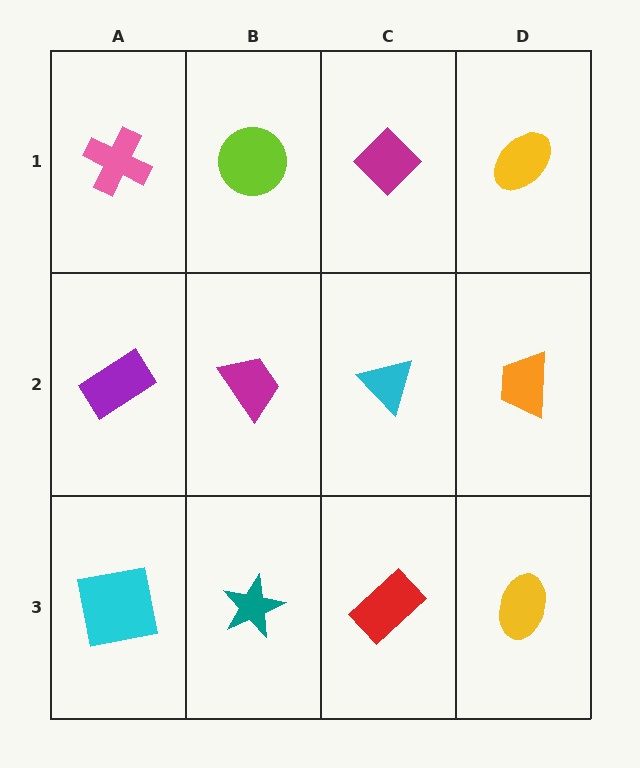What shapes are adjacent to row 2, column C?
A magenta diamond (row 1, column C), a red rectangle (row 3, column C), a magenta trapezoid (row 2, column B), an orange trapezoid (row 2, column D).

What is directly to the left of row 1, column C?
A lime circle.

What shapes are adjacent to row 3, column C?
A cyan triangle (row 2, column C), a teal star (row 3, column B), a yellow ellipse (row 3, column D).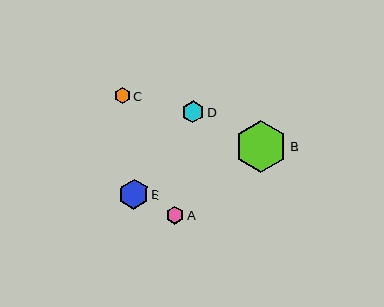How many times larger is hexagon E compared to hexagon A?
Hexagon E is approximately 1.7 times the size of hexagon A.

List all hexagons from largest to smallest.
From largest to smallest: B, E, D, A, C.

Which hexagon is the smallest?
Hexagon C is the smallest with a size of approximately 16 pixels.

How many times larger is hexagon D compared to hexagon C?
Hexagon D is approximately 1.4 times the size of hexagon C.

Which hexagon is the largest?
Hexagon B is the largest with a size of approximately 52 pixels.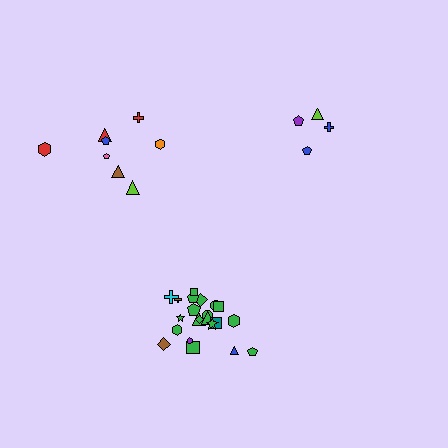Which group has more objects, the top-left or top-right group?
The top-left group.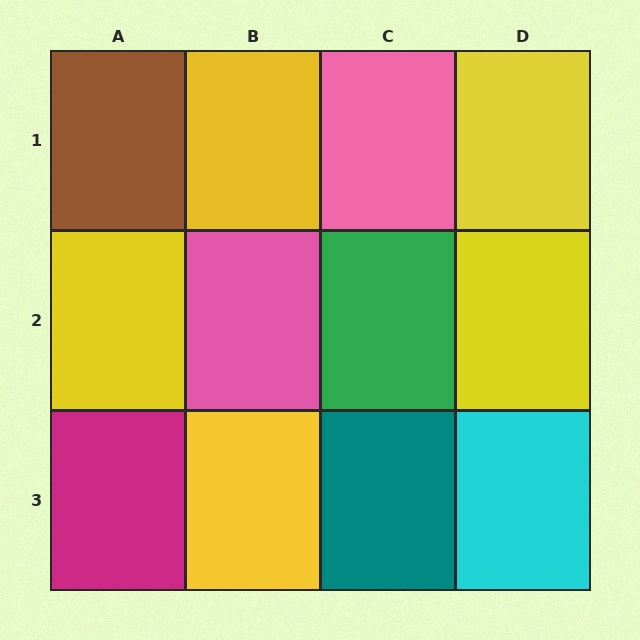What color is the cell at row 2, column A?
Yellow.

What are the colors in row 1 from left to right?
Brown, yellow, pink, yellow.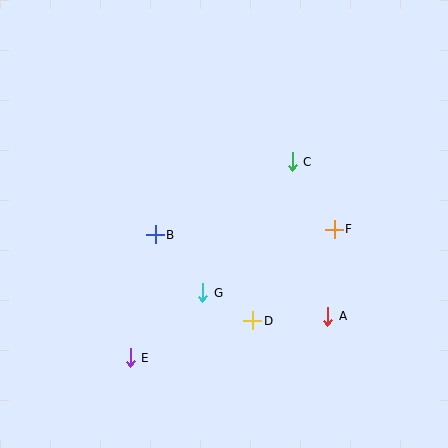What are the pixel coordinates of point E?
Point E is at (130, 358).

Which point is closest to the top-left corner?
Point B is closest to the top-left corner.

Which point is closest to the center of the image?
Point B at (155, 235) is closest to the center.